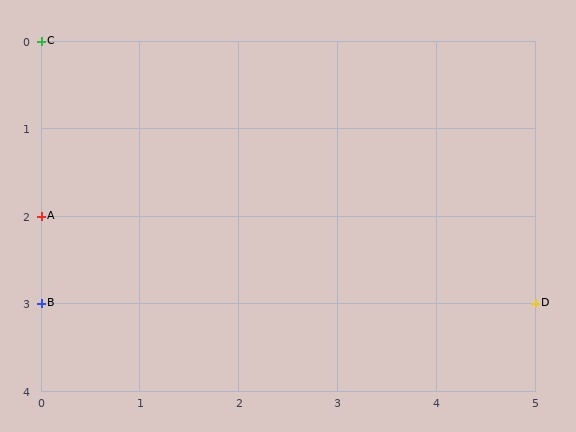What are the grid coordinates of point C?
Point C is at grid coordinates (0, 0).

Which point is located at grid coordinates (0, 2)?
Point A is at (0, 2).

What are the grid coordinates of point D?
Point D is at grid coordinates (5, 3).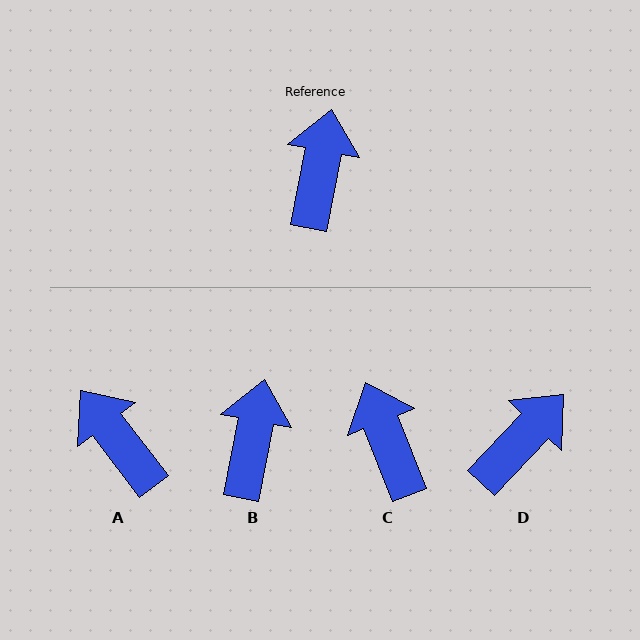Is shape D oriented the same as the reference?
No, it is off by about 32 degrees.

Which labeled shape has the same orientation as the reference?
B.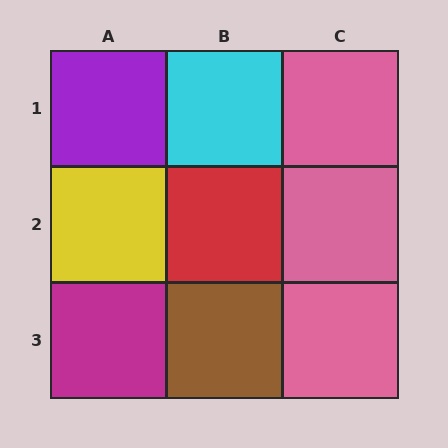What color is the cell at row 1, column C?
Pink.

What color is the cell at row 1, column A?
Purple.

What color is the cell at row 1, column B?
Cyan.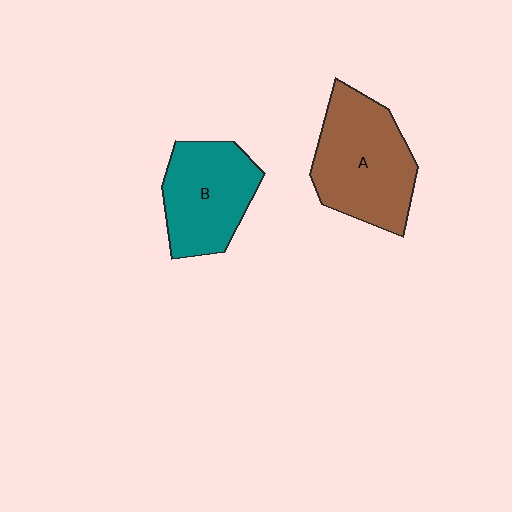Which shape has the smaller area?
Shape B (teal).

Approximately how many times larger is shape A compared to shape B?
Approximately 1.2 times.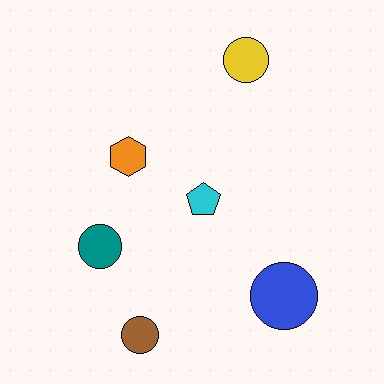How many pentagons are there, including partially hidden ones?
There is 1 pentagon.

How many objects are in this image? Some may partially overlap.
There are 6 objects.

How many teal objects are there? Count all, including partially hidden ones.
There is 1 teal object.